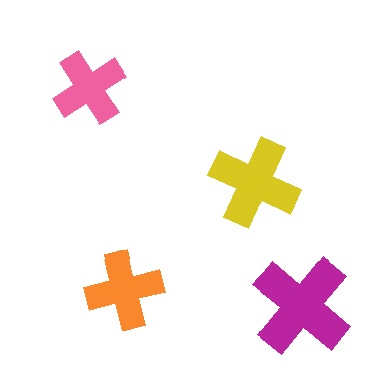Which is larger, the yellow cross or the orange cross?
The yellow one.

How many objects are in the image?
There are 4 objects in the image.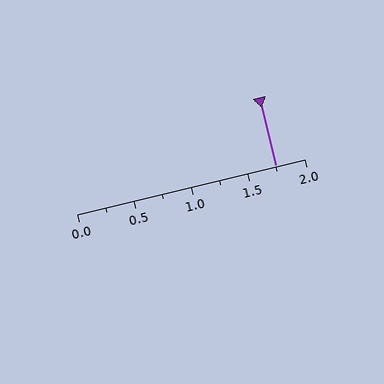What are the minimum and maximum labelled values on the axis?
The axis runs from 0.0 to 2.0.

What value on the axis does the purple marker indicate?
The marker indicates approximately 1.75.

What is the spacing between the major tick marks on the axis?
The major ticks are spaced 0.5 apart.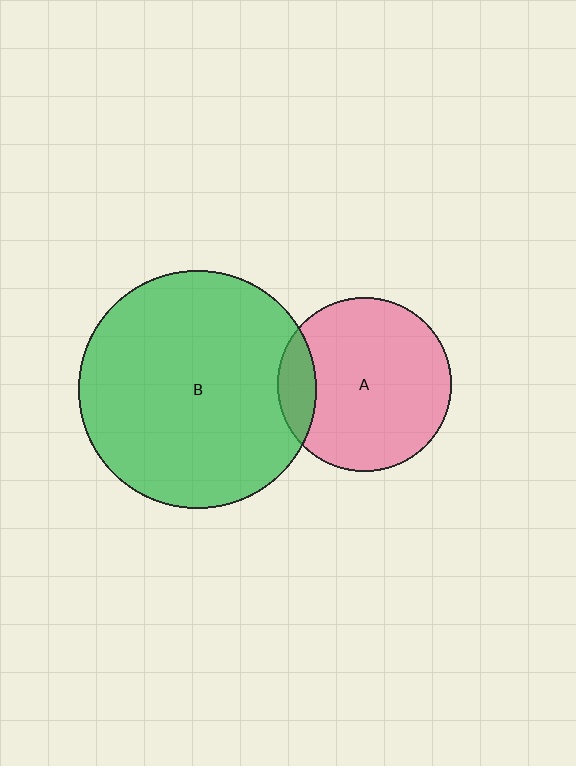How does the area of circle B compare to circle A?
Approximately 1.9 times.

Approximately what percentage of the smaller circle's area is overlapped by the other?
Approximately 15%.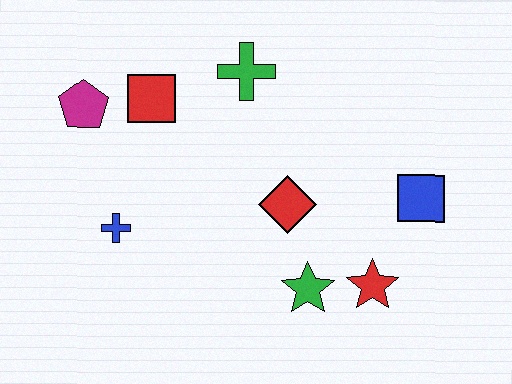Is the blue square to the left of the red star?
No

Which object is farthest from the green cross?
The red star is farthest from the green cross.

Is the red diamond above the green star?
Yes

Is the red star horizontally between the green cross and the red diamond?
No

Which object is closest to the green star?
The red star is closest to the green star.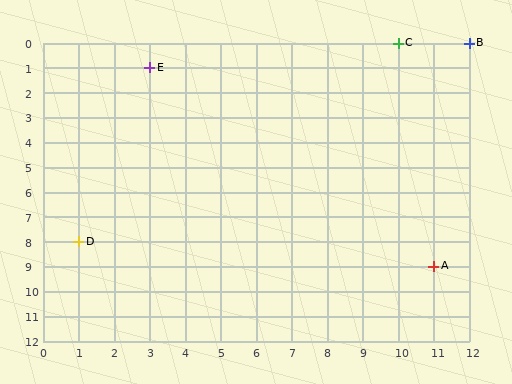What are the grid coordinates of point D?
Point D is at grid coordinates (1, 8).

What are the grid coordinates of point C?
Point C is at grid coordinates (10, 0).